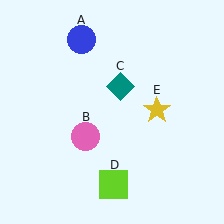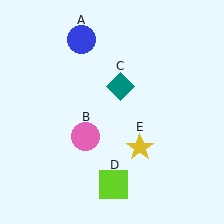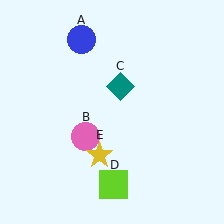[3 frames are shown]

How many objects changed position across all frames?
1 object changed position: yellow star (object E).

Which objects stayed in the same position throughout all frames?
Blue circle (object A) and pink circle (object B) and teal diamond (object C) and lime square (object D) remained stationary.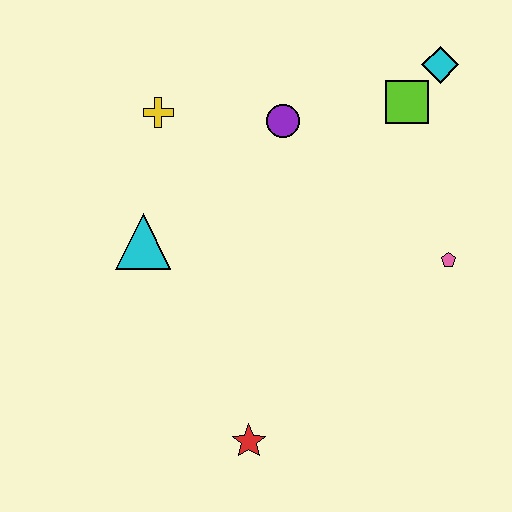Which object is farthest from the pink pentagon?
The yellow cross is farthest from the pink pentagon.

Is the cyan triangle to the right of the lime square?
No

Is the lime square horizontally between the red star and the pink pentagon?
Yes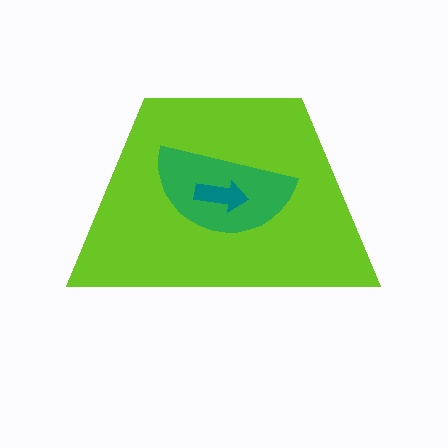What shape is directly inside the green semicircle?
The teal arrow.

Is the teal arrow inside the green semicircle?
Yes.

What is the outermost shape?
The lime trapezoid.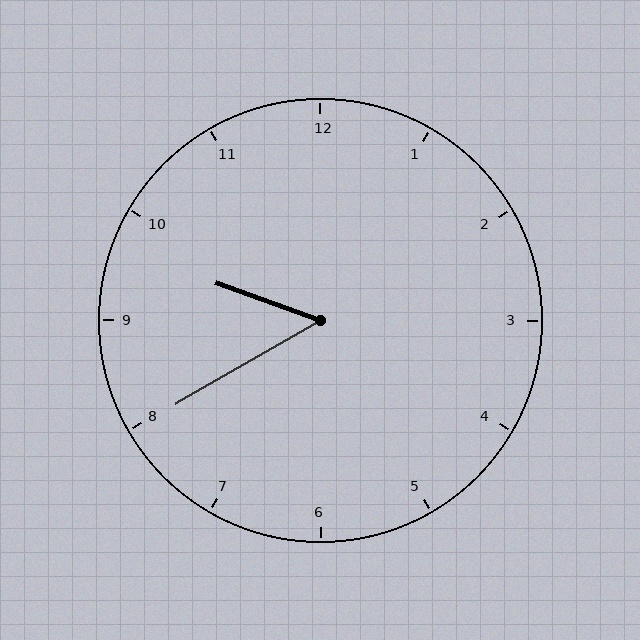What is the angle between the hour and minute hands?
Approximately 50 degrees.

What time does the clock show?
9:40.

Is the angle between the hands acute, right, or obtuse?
It is acute.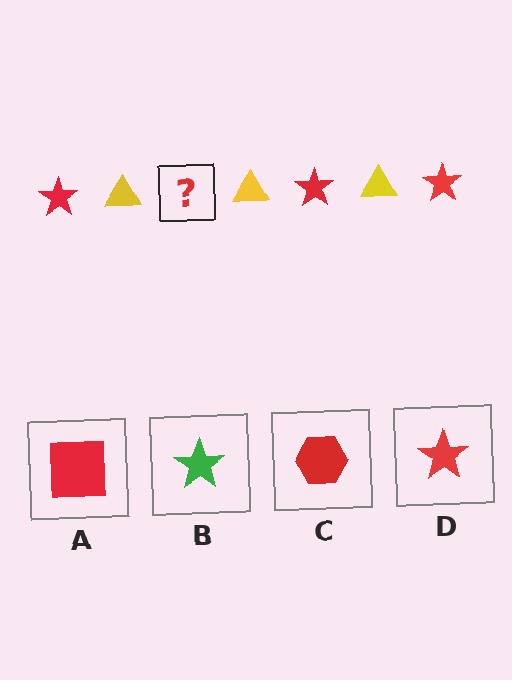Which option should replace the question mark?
Option D.